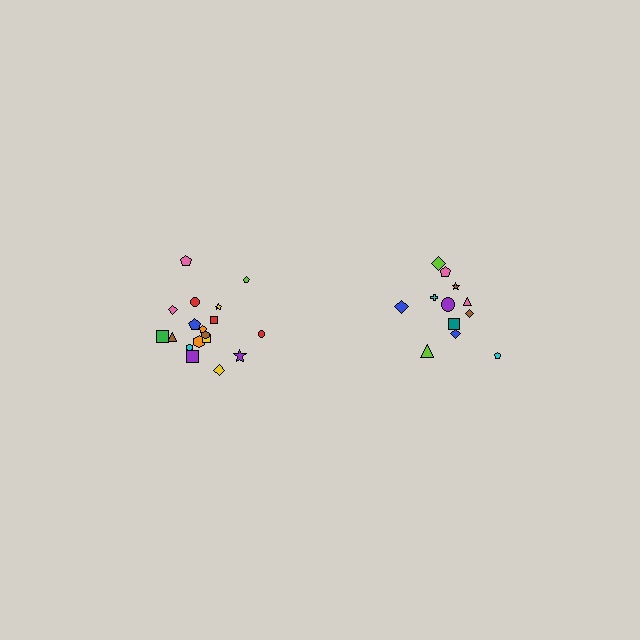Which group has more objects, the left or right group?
The left group.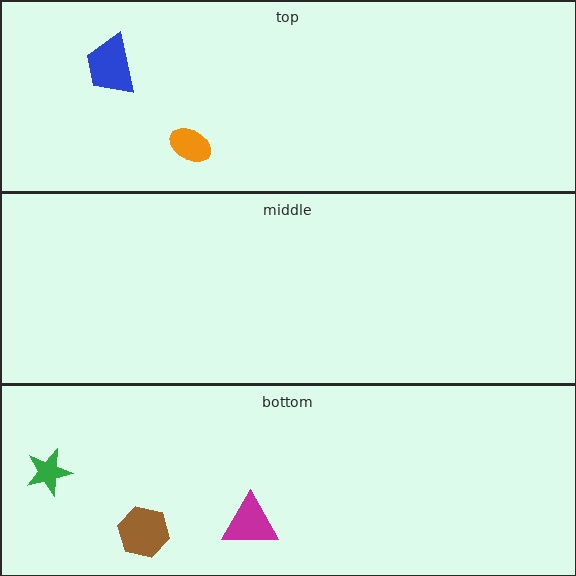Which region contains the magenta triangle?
The bottom region.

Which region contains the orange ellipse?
The top region.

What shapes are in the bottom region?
The green star, the magenta triangle, the brown hexagon.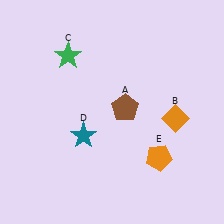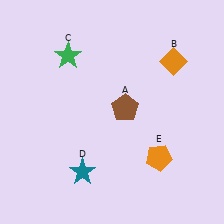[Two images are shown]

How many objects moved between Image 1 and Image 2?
2 objects moved between the two images.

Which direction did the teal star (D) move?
The teal star (D) moved down.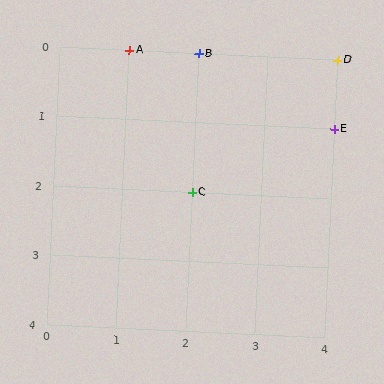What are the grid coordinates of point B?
Point B is at grid coordinates (2, 0).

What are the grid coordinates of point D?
Point D is at grid coordinates (4, 0).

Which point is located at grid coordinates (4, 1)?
Point E is at (4, 1).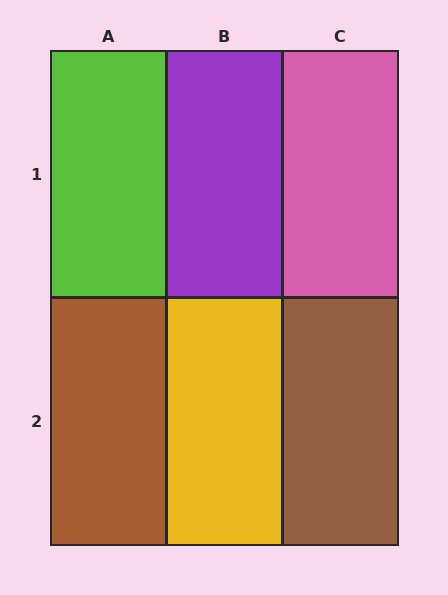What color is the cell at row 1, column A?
Lime.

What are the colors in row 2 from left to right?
Brown, yellow, brown.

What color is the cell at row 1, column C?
Pink.